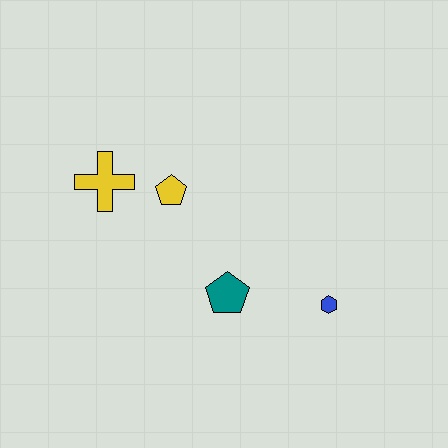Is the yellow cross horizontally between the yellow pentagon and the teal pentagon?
No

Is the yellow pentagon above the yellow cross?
No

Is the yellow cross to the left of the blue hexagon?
Yes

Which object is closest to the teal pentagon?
The blue hexagon is closest to the teal pentagon.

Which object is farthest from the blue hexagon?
The yellow cross is farthest from the blue hexagon.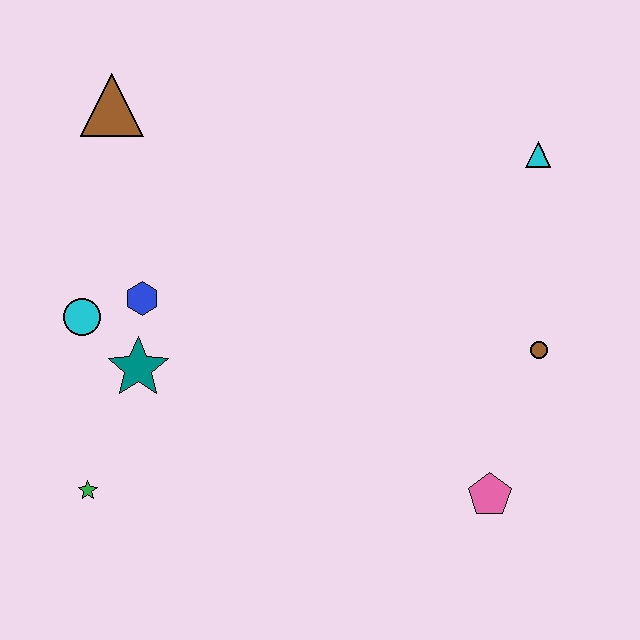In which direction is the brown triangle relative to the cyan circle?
The brown triangle is above the cyan circle.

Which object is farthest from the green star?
The cyan triangle is farthest from the green star.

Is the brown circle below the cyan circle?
Yes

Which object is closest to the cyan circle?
The blue hexagon is closest to the cyan circle.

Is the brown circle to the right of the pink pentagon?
Yes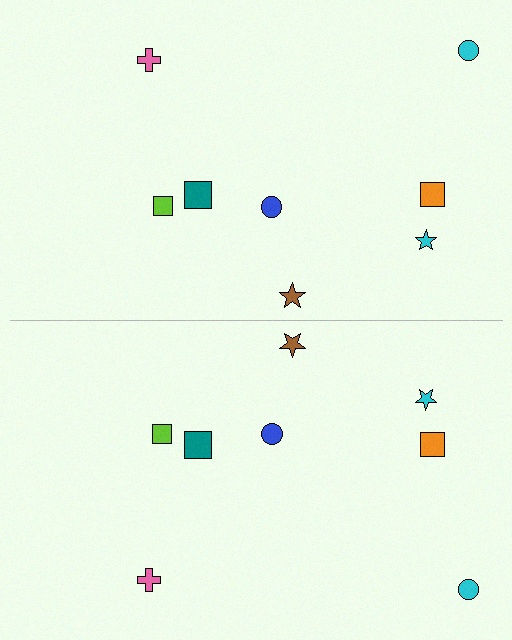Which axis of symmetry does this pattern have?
The pattern has a horizontal axis of symmetry running through the center of the image.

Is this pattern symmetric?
Yes, this pattern has bilateral (reflection) symmetry.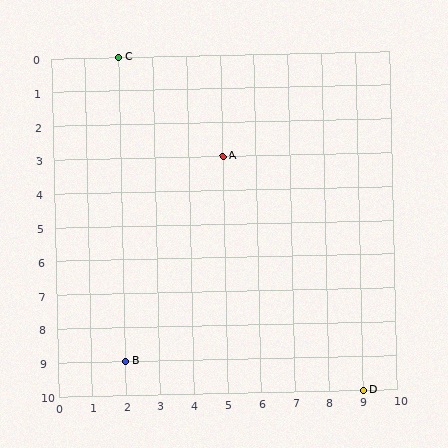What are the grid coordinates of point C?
Point C is at grid coordinates (2, 0).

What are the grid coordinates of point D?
Point D is at grid coordinates (9, 10).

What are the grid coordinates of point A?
Point A is at grid coordinates (5, 3).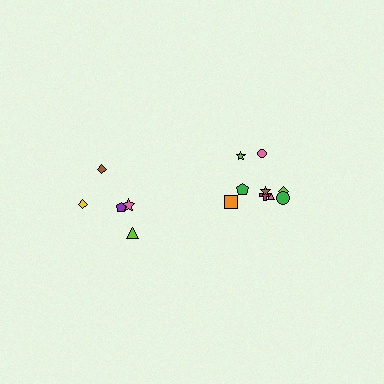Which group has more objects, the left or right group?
The right group.